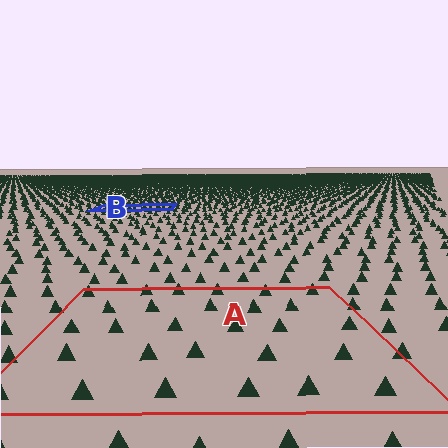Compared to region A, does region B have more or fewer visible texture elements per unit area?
Region B has more texture elements per unit area — they are packed more densely because it is farther away.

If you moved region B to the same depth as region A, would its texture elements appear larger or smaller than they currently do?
They would appear larger. At a closer depth, the same texture elements are projected at a bigger on-screen size.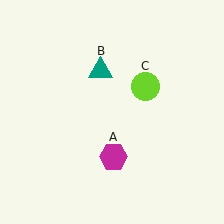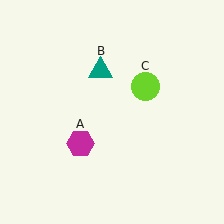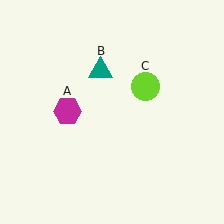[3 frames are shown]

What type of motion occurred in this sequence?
The magenta hexagon (object A) rotated clockwise around the center of the scene.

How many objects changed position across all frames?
1 object changed position: magenta hexagon (object A).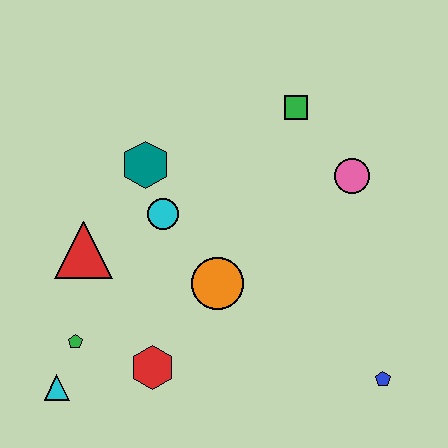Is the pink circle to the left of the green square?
No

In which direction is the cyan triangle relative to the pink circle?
The cyan triangle is to the left of the pink circle.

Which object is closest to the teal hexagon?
The cyan circle is closest to the teal hexagon.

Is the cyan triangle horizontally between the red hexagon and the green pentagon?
No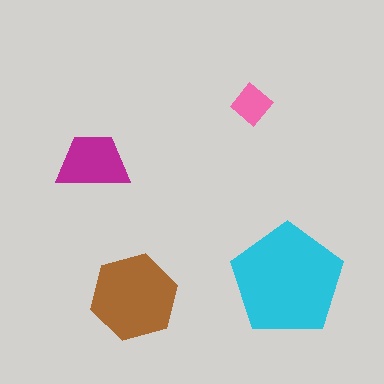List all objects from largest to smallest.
The cyan pentagon, the brown hexagon, the magenta trapezoid, the pink diamond.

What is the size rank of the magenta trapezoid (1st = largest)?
3rd.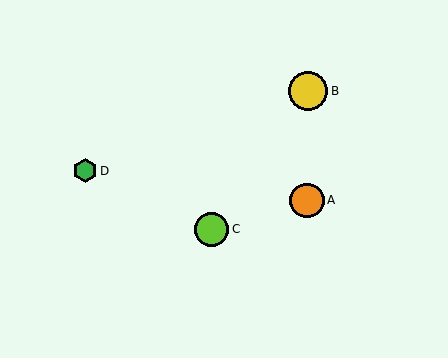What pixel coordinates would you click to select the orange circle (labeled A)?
Click at (307, 200) to select the orange circle A.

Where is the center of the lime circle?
The center of the lime circle is at (211, 229).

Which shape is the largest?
The yellow circle (labeled B) is the largest.